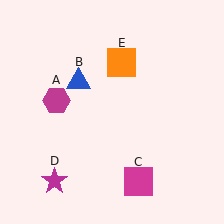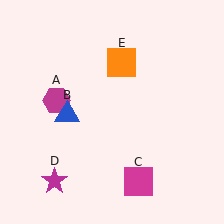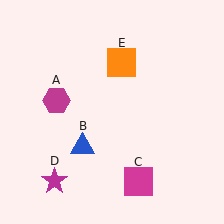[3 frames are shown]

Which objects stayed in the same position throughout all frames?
Magenta hexagon (object A) and magenta square (object C) and magenta star (object D) and orange square (object E) remained stationary.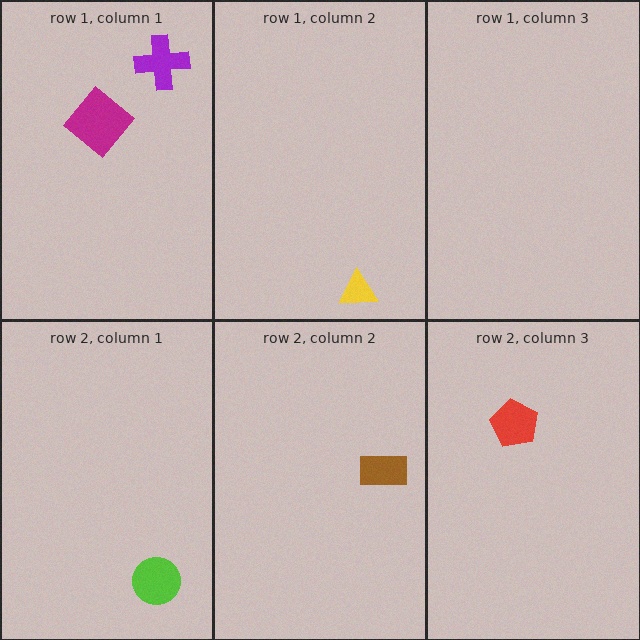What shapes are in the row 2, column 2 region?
The brown rectangle.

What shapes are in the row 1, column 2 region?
The yellow triangle.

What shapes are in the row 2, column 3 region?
The red pentagon.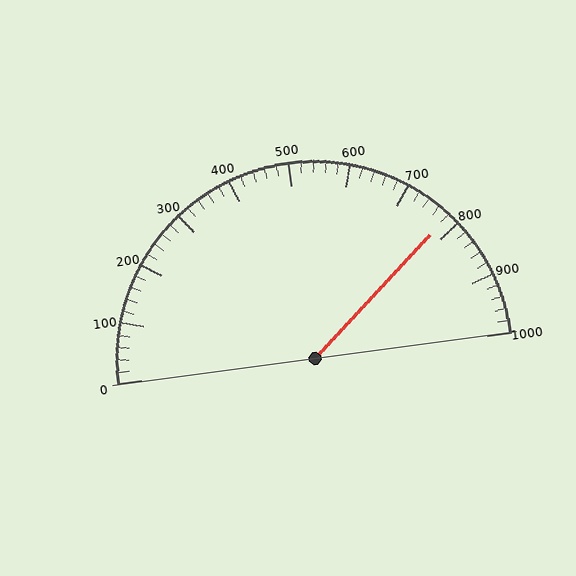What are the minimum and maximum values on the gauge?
The gauge ranges from 0 to 1000.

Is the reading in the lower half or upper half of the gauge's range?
The reading is in the upper half of the range (0 to 1000).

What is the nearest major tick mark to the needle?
The nearest major tick mark is 800.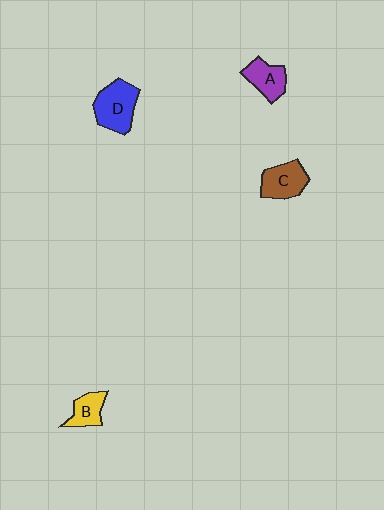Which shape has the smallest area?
Shape B (yellow).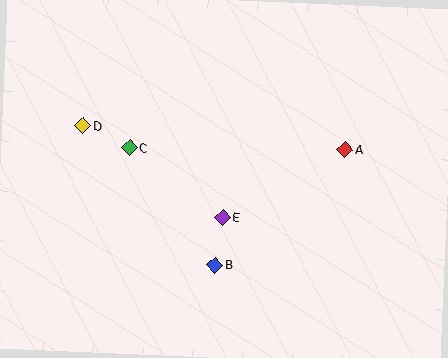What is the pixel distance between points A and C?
The distance between A and C is 216 pixels.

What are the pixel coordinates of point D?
Point D is at (83, 126).